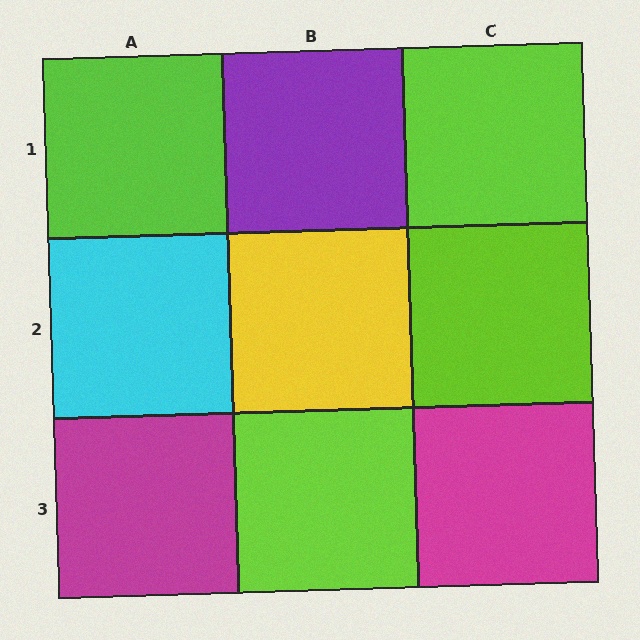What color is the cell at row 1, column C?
Lime.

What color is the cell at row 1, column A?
Lime.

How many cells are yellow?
1 cell is yellow.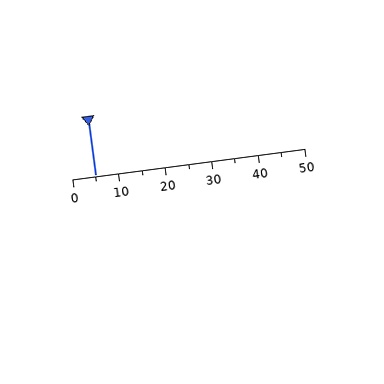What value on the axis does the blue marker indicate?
The marker indicates approximately 5.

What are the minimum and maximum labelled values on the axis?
The axis runs from 0 to 50.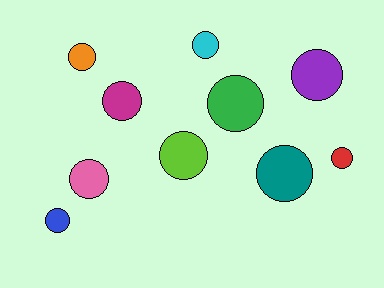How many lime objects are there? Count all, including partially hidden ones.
There is 1 lime object.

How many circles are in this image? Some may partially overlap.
There are 10 circles.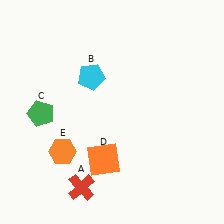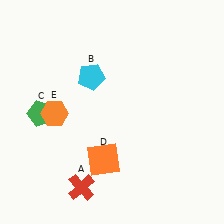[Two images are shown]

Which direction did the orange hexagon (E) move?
The orange hexagon (E) moved up.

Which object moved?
The orange hexagon (E) moved up.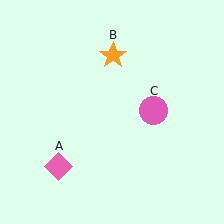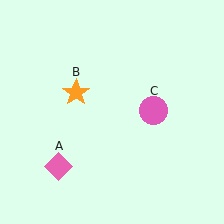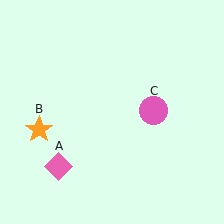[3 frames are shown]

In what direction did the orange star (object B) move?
The orange star (object B) moved down and to the left.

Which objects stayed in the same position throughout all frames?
Pink diamond (object A) and pink circle (object C) remained stationary.